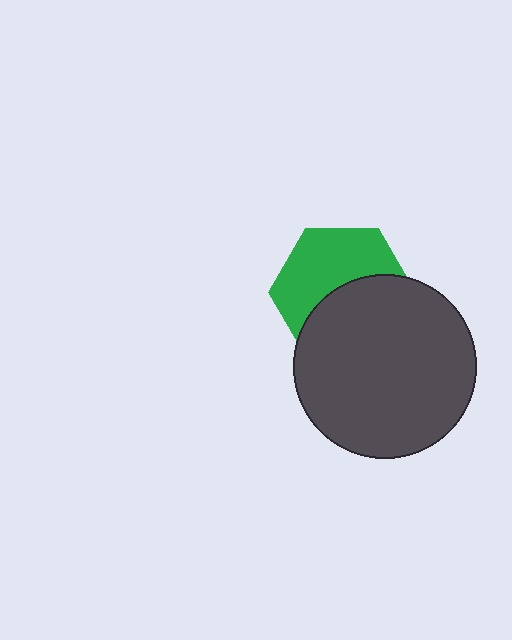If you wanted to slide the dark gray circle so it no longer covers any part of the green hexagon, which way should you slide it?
Slide it down — that is the most direct way to separate the two shapes.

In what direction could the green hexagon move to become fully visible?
The green hexagon could move up. That would shift it out from behind the dark gray circle entirely.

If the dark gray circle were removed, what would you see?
You would see the complete green hexagon.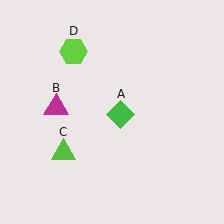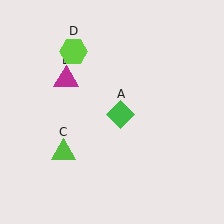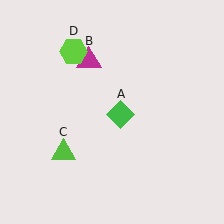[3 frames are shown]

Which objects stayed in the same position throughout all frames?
Green diamond (object A) and lime triangle (object C) and lime hexagon (object D) remained stationary.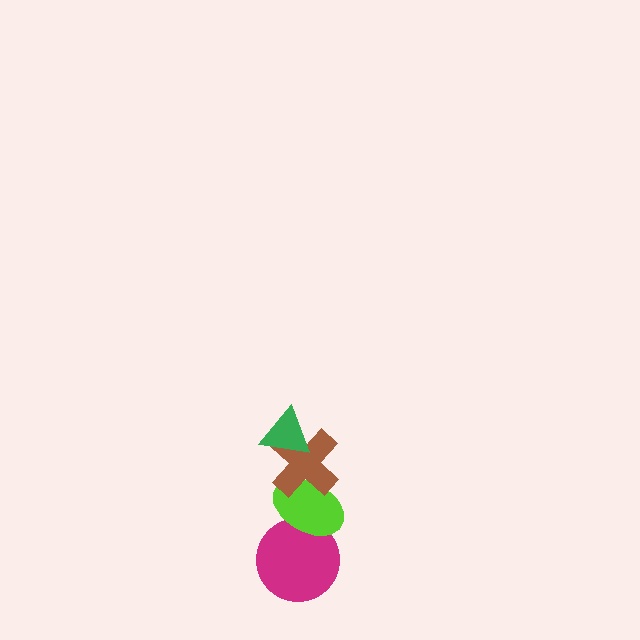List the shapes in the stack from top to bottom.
From top to bottom: the green triangle, the brown cross, the lime ellipse, the magenta circle.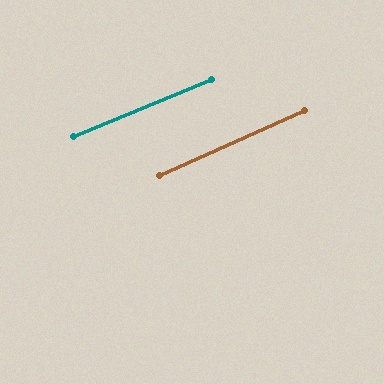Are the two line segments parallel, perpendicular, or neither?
Parallel — their directions differ by only 1.4°.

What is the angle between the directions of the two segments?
Approximately 1 degree.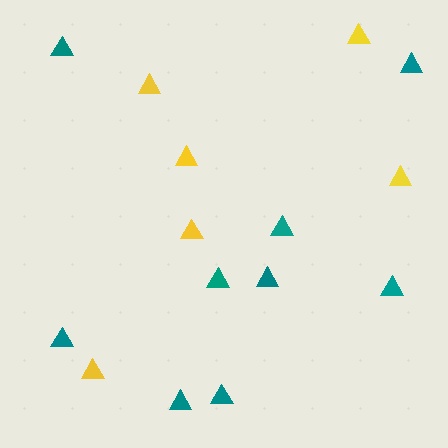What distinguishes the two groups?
There are 2 groups: one group of teal triangles (9) and one group of yellow triangles (6).